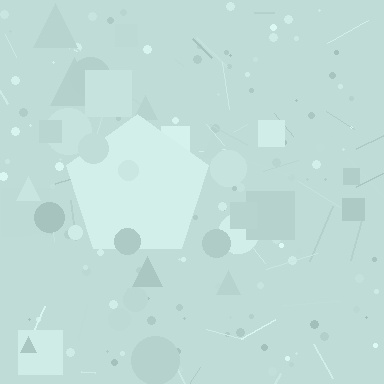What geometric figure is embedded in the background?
A pentagon is embedded in the background.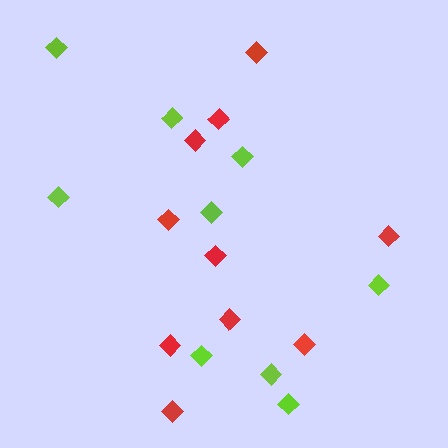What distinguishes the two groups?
There are 2 groups: one group of lime diamonds (9) and one group of red diamonds (10).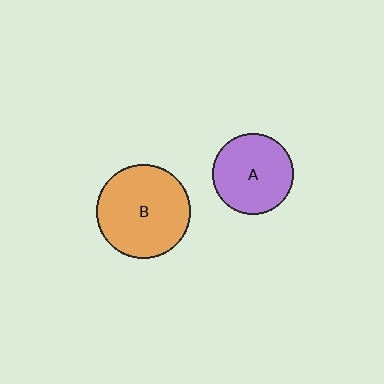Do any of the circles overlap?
No, none of the circles overlap.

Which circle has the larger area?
Circle B (orange).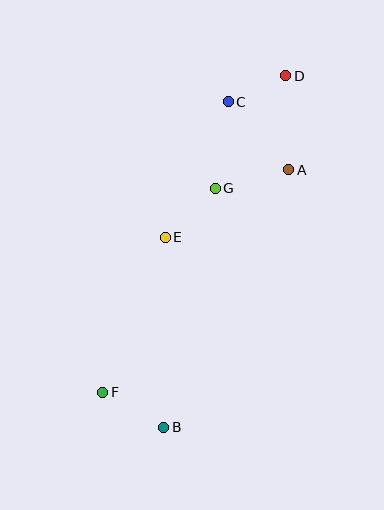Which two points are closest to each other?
Points C and D are closest to each other.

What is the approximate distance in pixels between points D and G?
The distance between D and G is approximately 133 pixels.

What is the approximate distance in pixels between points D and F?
The distance between D and F is approximately 366 pixels.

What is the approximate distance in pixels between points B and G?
The distance between B and G is approximately 244 pixels.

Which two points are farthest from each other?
Points B and D are farthest from each other.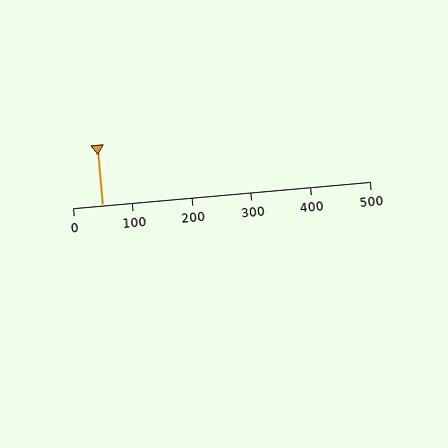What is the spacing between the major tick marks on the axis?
The major ticks are spaced 100 apart.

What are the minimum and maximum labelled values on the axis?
The axis runs from 0 to 500.